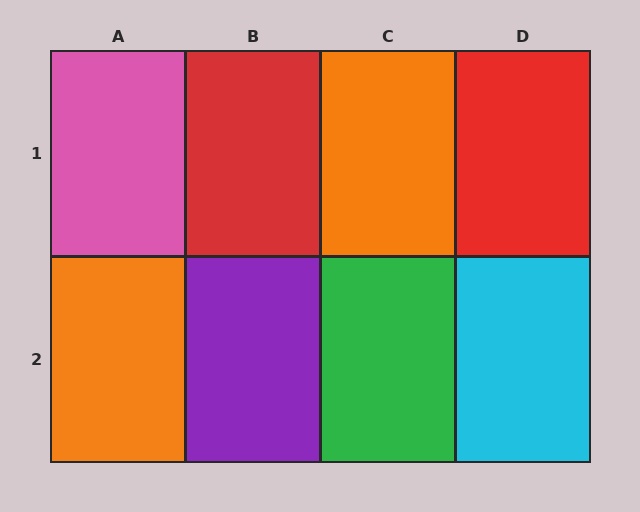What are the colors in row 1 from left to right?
Pink, red, orange, red.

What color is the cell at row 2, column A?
Orange.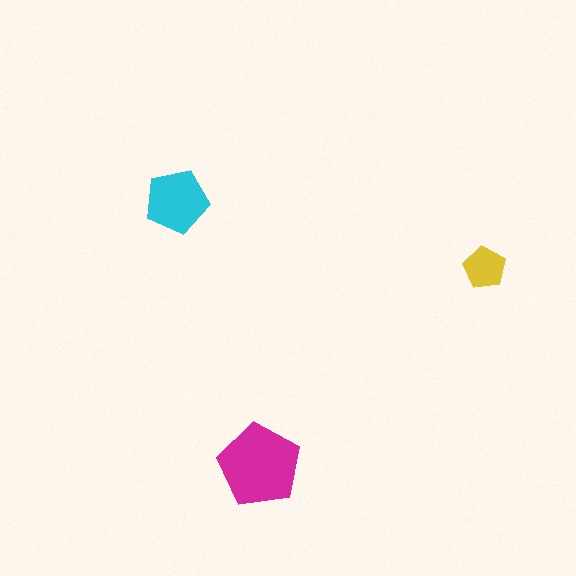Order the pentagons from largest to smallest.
the magenta one, the cyan one, the yellow one.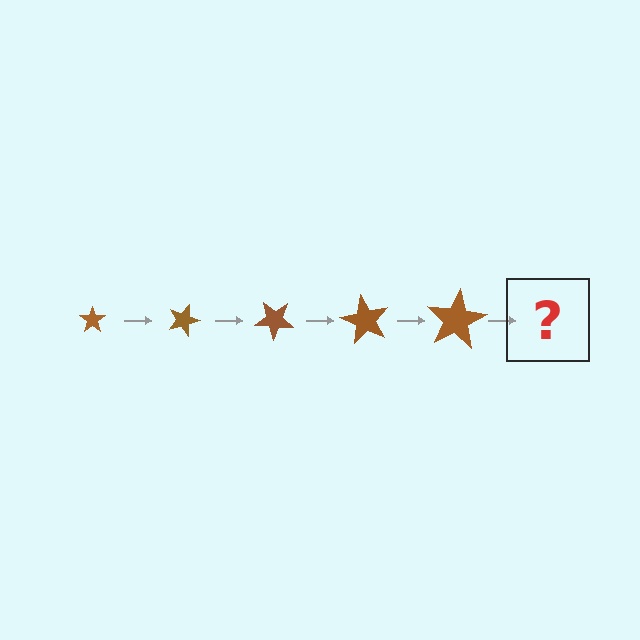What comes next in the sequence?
The next element should be a star, larger than the previous one and rotated 100 degrees from the start.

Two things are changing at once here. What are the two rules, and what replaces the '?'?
The two rules are that the star grows larger each step and it rotates 20 degrees each step. The '?' should be a star, larger than the previous one and rotated 100 degrees from the start.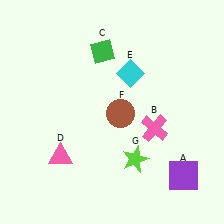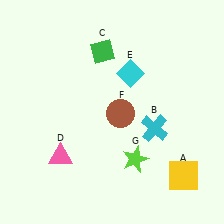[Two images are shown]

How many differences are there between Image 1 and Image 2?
There are 2 differences between the two images.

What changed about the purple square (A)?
In Image 1, A is purple. In Image 2, it changed to yellow.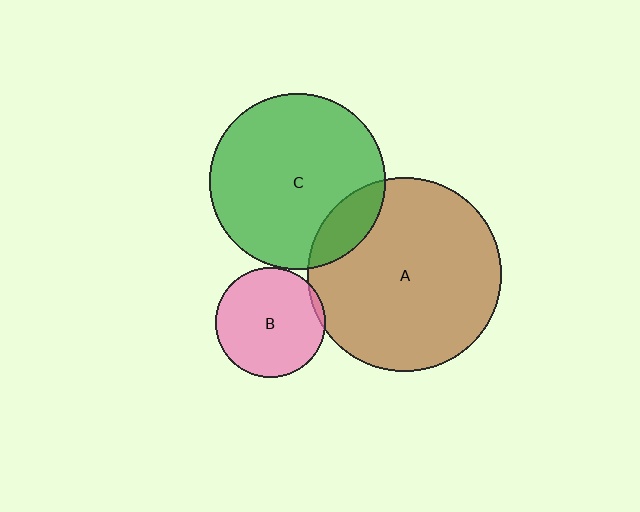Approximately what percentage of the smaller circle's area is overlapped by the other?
Approximately 15%.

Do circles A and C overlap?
Yes.